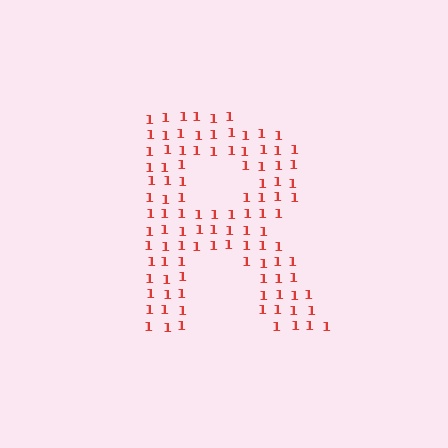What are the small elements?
The small elements are digit 1's.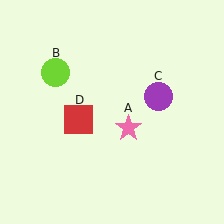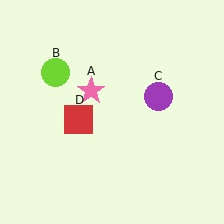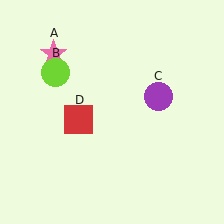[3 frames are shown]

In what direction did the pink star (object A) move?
The pink star (object A) moved up and to the left.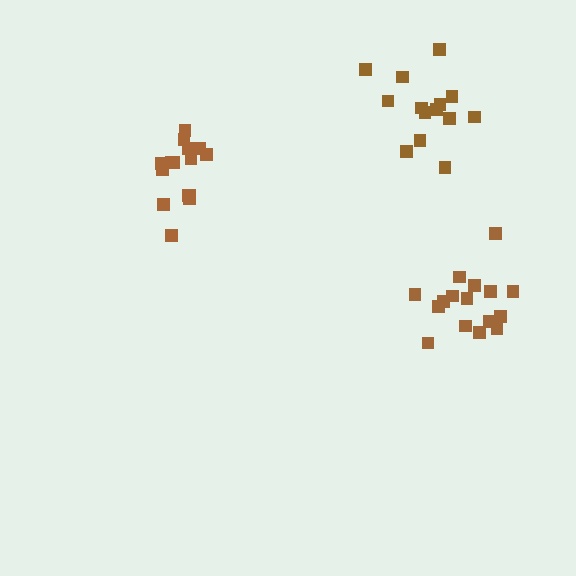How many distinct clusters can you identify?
There are 3 distinct clusters.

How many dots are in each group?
Group 1: 16 dots, Group 2: 14 dots, Group 3: 16 dots (46 total).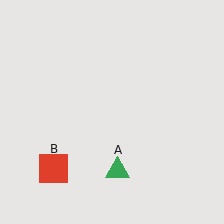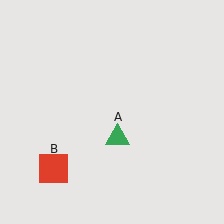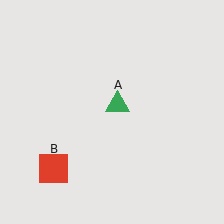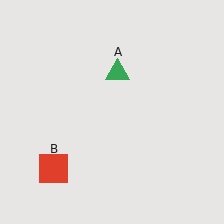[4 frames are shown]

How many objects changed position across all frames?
1 object changed position: green triangle (object A).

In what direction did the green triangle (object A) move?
The green triangle (object A) moved up.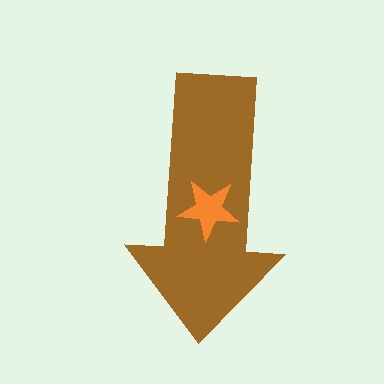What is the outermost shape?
The brown arrow.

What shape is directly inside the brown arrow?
The orange star.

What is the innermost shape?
The orange star.